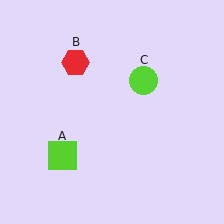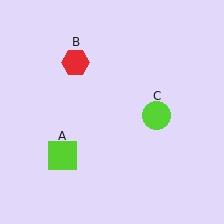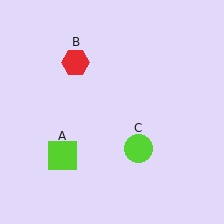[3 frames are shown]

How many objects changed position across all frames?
1 object changed position: lime circle (object C).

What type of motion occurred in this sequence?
The lime circle (object C) rotated clockwise around the center of the scene.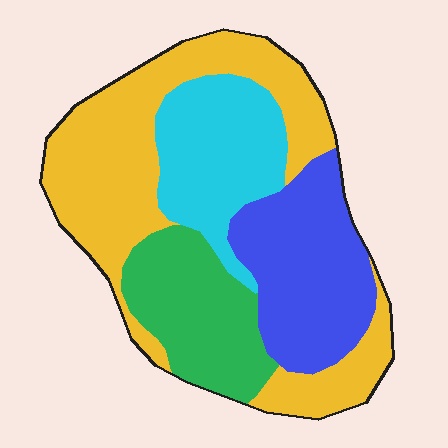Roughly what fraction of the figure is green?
Green covers around 20% of the figure.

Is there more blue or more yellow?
Yellow.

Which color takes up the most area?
Yellow, at roughly 40%.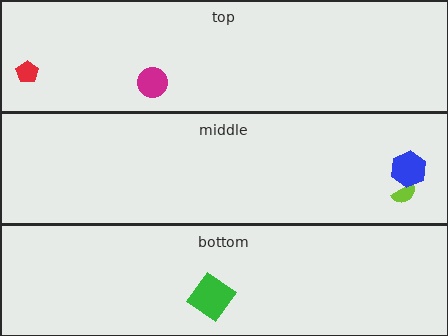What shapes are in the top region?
The magenta circle, the red pentagon.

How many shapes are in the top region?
2.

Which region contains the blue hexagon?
The middle region.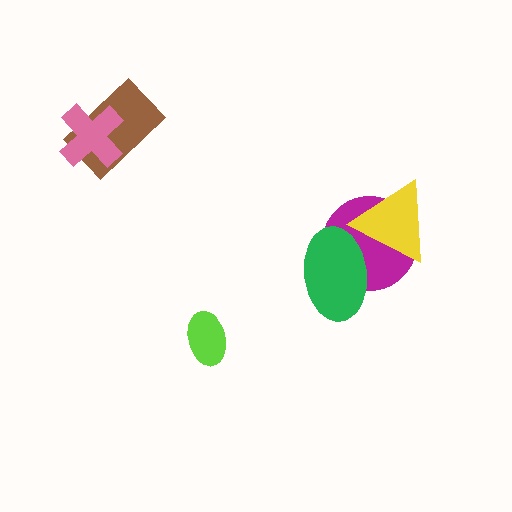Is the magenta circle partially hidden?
Yes, it is partially covered by another shape.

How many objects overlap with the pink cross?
1 object overlaps with the pink cross.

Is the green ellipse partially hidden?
No, no other shape covers it.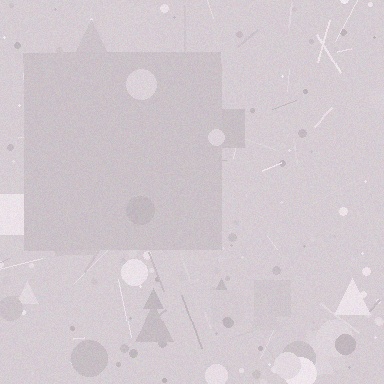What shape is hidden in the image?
A square is hidden in the image.